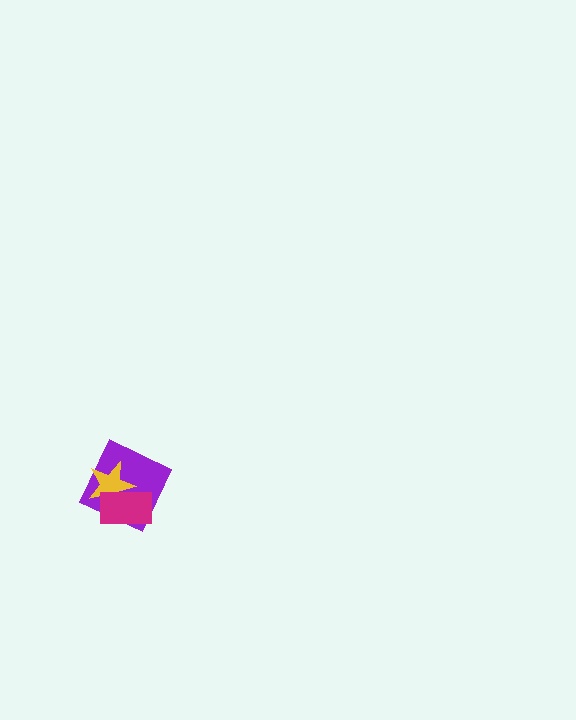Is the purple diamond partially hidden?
Yes, it is partially covered by another shape.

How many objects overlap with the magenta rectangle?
2 objects overlap with the magenta rectangle.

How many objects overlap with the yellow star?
2 objects overlap with the yellow star.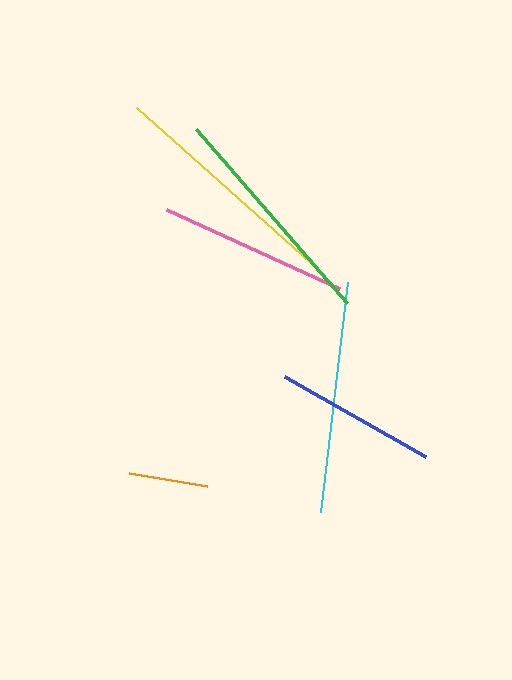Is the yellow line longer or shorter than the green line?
The yellow line is longer than the green line.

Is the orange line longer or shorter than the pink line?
The pink line is longer than the orange line.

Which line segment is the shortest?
The orange line is the shortest at approximately 79 pixels.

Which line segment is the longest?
The yellow line is the longest at approximately 246 pixels.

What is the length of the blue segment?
The blue segment is approximately 162 pixels long.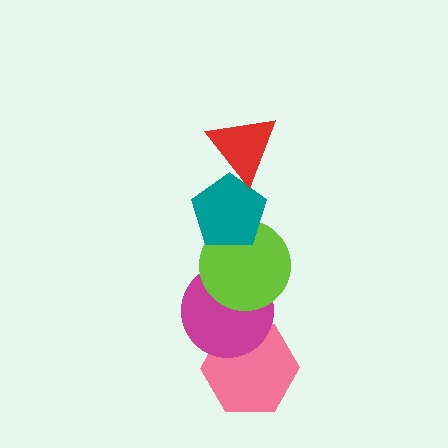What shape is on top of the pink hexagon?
The magenta circle is on top of the pink hexagon.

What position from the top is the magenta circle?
The magenta circle is 4th from the top.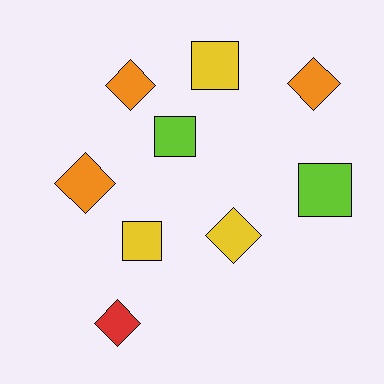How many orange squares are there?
There are no orange squares.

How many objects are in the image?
There are 9 objects.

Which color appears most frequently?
Yellow, with 3 objects.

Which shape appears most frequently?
Diamond, with 5 objects.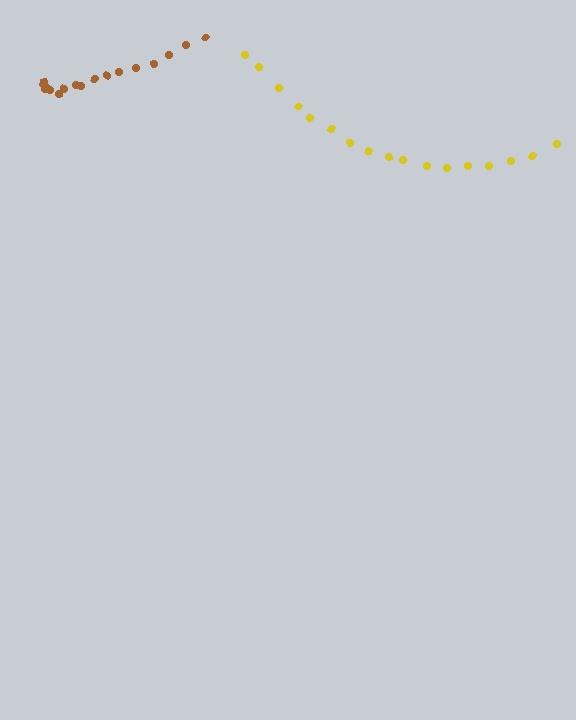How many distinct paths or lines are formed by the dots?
There are 2 distinct paths.